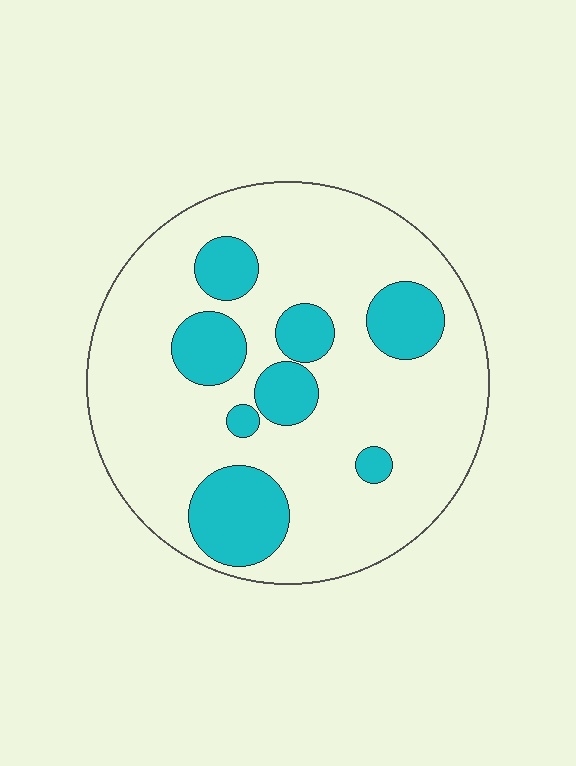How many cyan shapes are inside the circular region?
8.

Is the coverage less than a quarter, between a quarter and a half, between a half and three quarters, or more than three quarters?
Less than a quarter.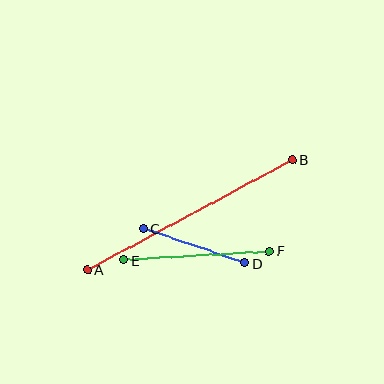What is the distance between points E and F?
The distance is approximately 146 pixels.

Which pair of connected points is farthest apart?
Points A and B are farthest apart.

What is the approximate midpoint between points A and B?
The midpoint is at approximately (190, 215) pixels.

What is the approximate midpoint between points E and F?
The midpoint is at approximately (197, 256) pixels.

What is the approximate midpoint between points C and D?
The midpoint is at approximately (194, 246) pixels.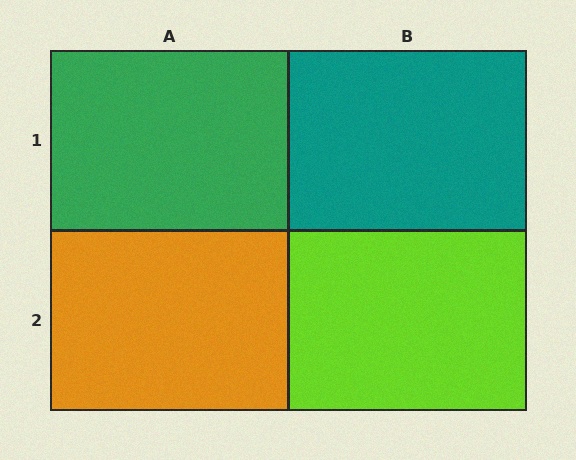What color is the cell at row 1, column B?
Teal.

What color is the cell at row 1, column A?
Green.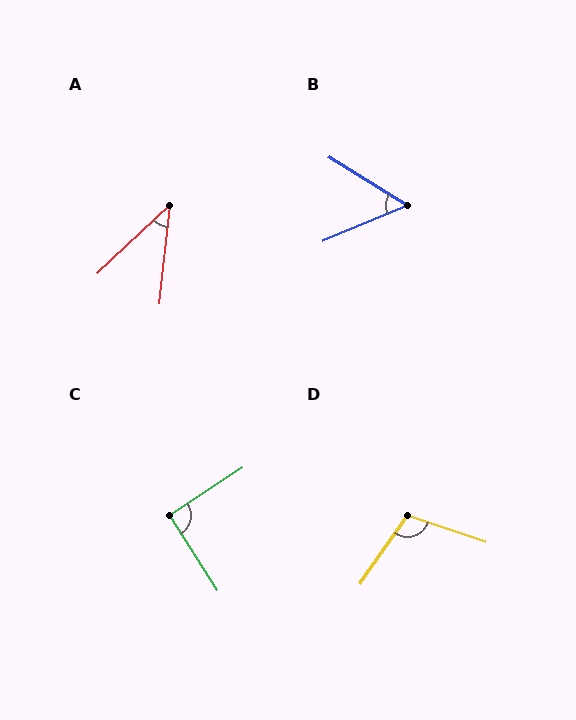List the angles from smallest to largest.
A (41°), B (54°), C (91°), D (106°).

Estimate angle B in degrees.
Approximately 54 degrees.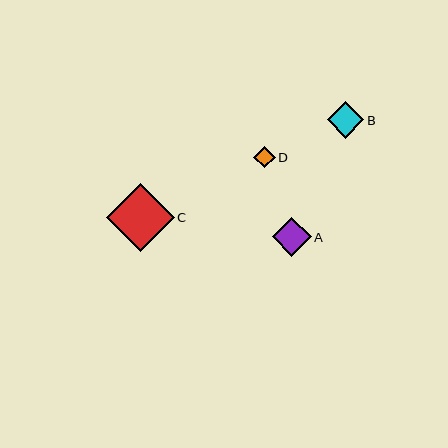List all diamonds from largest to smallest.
From largest to smallest: C, A, B, D.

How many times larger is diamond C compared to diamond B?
Diamond C is approximately 1.8 times the size of diamond B.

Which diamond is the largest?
Diamond C is the largest with a size of approximately 68 pixels.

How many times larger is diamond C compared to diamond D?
Diamond C is approximately 3.2 times the size of diamond D.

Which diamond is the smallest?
Diamond D is the smallest with a size of approximately 21 pixels.